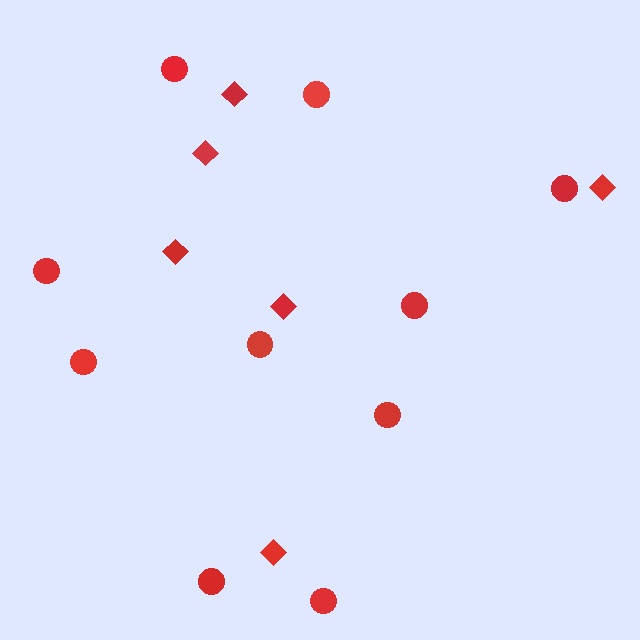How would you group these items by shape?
There are 2 groups: one group of circles (10) and one group of diamonds (6).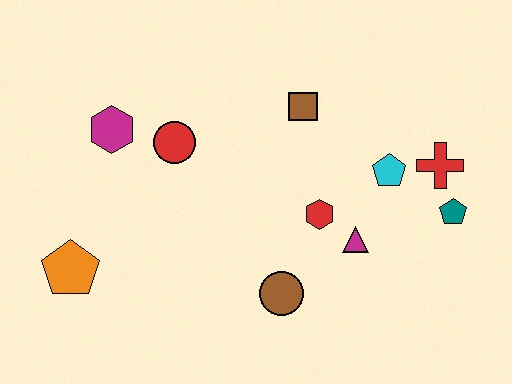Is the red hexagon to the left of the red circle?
No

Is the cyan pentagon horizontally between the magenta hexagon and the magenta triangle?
No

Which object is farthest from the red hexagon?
The orange pentagon is farthest from the red hexagon.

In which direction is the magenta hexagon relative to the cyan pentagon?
The magenta hexagon is to the left of the cyan pentagon.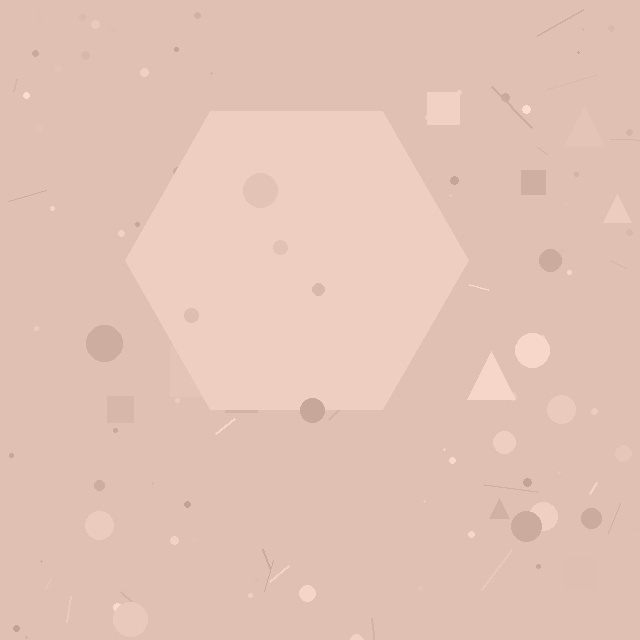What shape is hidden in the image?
A hexagon is hidden in the image.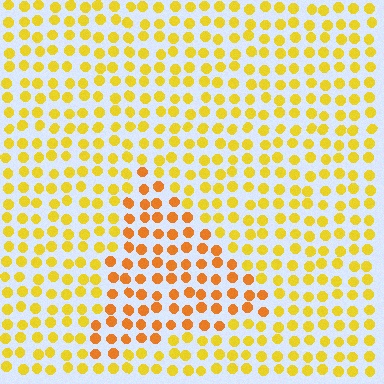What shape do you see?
I see a triangle.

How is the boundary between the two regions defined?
The boundary is defined purely by a slight shift in hue (about 27 degrees). Spacing, size, and orientation are identical on both sides.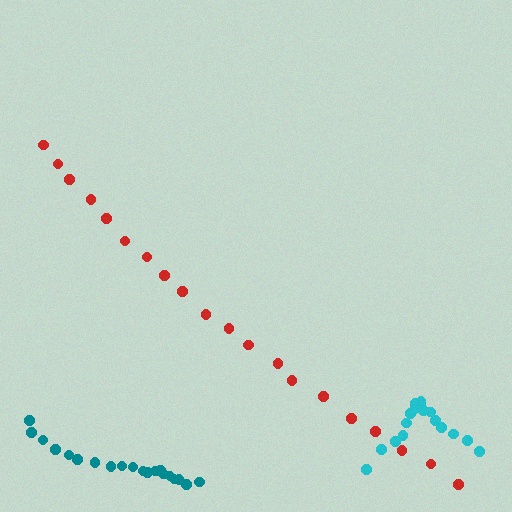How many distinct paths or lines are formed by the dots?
There are 3 distinct paths.